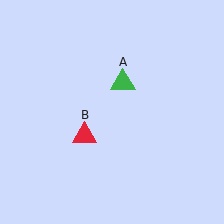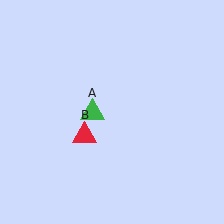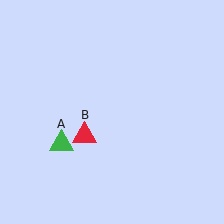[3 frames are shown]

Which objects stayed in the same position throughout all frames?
Red triangle (object B) remained stationary.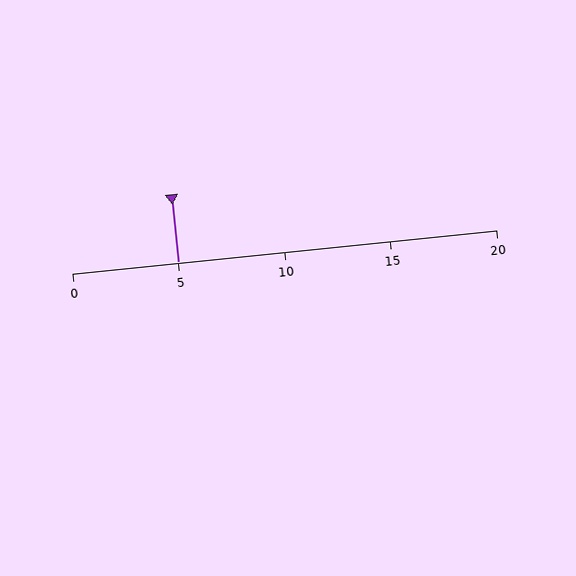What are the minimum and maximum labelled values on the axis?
The axis runs from 0 to 20.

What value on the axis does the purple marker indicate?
The marker indicates approximately 5.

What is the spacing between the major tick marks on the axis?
The major ticks are spaced 5 apart.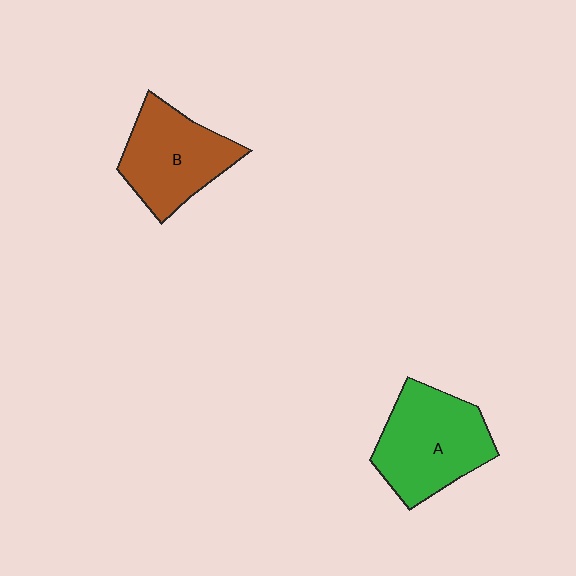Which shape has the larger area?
Shape A (green).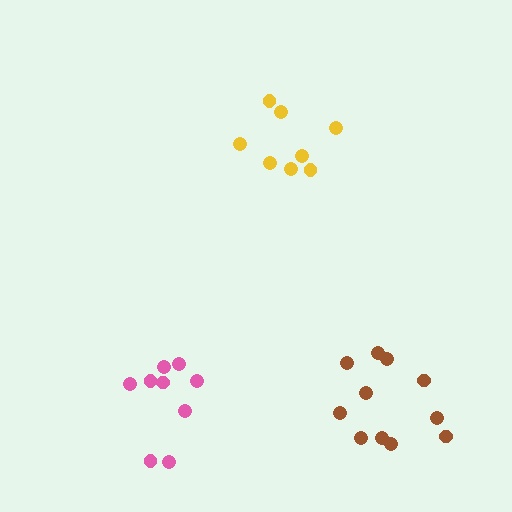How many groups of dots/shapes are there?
There are 3 groups.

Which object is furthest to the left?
The pink cluster is leftmost.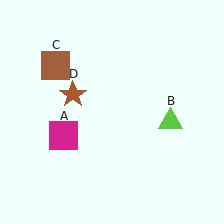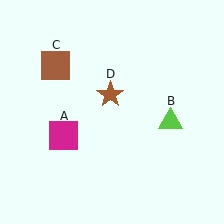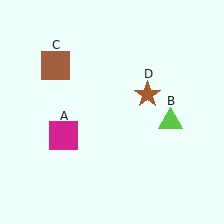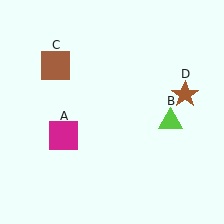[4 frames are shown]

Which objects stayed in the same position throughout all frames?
Magenta square (object A) and lime triangle (object B) and brown square (object C) remained stationary.